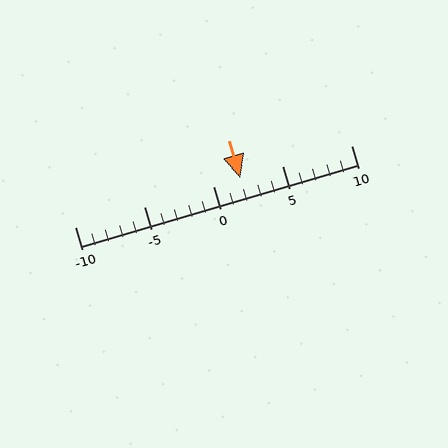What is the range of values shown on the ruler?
The ruler shows values from -10 to 10.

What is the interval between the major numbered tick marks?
The major tick marks are spaced 5 units apart.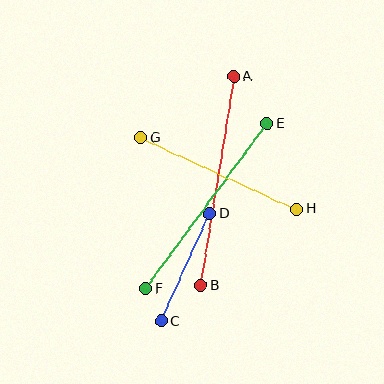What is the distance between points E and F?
The distance is approximately 205 pixels.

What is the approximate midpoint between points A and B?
The midpoint is at approximately (217, 181) pixels.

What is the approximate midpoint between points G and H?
The midpoint is at approximately (218, 173) pixels.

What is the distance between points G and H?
The distance is approximately 171 pixels.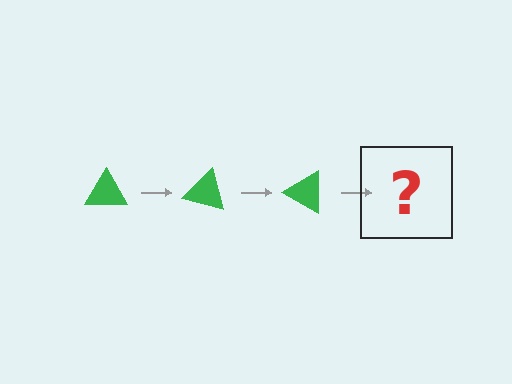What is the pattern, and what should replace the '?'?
The pattern is that the triangle rotates 15 degrees each step. The '?' should be a green triangle rotated 45 degrees.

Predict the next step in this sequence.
The next step is a green triangle rotated 45 degrees.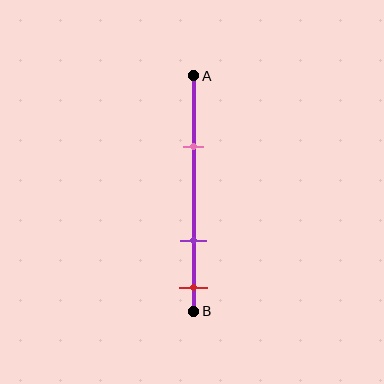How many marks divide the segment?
There are 3 marks dividing the segment.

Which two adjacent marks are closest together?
The purple and red marks are the closest adjacent pair.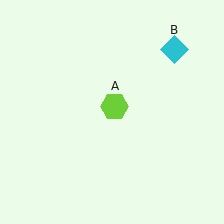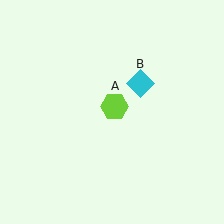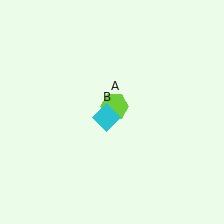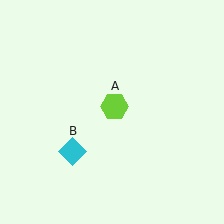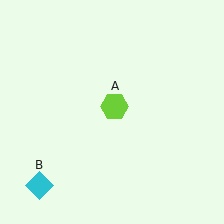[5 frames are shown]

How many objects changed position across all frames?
1 object changed position: cyan diamond (object B).